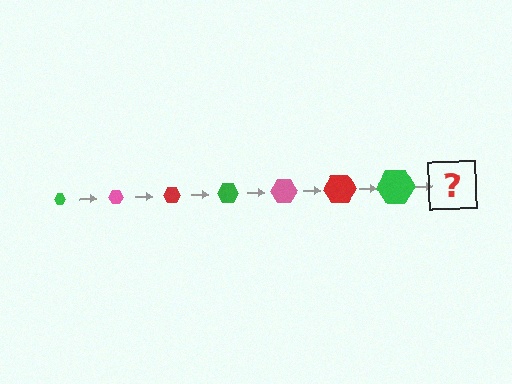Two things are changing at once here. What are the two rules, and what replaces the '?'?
The two rules are that the hexagon grows larger each step and the color cycles through green, pink, and red. The '?' should be a pink hexagon, larger than the previous one.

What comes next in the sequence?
The next element should be a pink hexagon, larger than the previous one.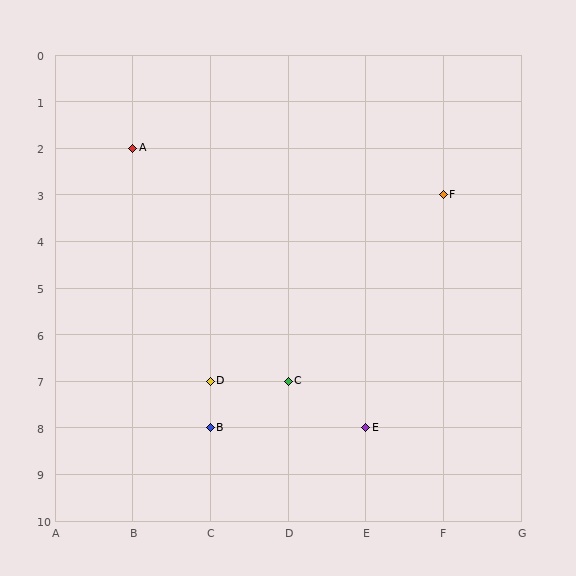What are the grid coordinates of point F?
Point F is at grid coordinates (F, 3).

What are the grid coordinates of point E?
Point E is at grid coordinates (E, 8).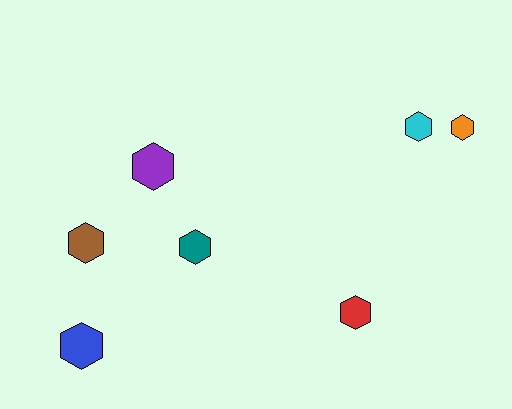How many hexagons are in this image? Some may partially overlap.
There are 7 hexagons.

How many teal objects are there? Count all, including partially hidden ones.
There is 1 teal object.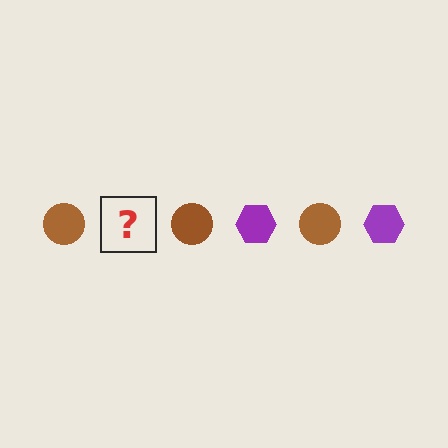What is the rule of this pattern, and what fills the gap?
The rule is that the pattern alternates between brown circle and purple hexagon. The gap should be filled with a purple hexagon.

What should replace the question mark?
The question mark should be replaced with a purple hexagon.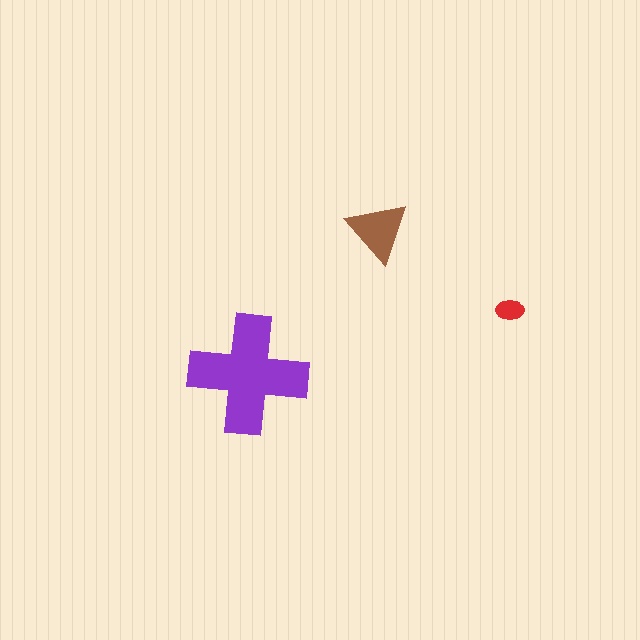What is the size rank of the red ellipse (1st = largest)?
3rd.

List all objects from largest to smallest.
The purple cross, the brown triangle, the red ellipse.